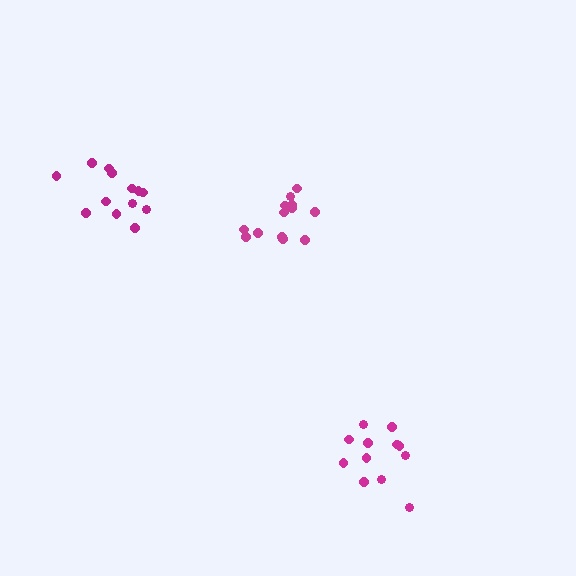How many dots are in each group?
Group 1: 13 dots, Group 2: 14 dots, Group 3: 12 dots (39 total).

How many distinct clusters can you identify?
There are 3 distinct clusters.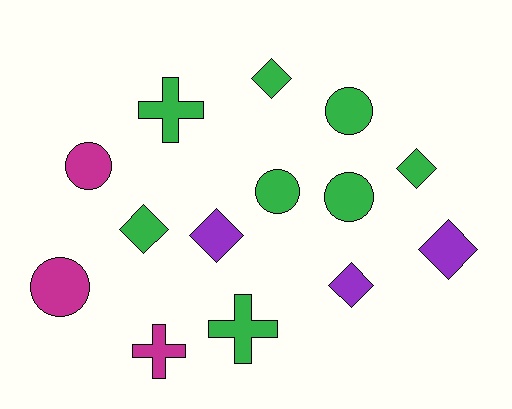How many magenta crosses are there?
There is 1 magenta cross.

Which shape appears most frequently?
Diamond, with 6 objects.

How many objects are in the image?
There are 14 objects.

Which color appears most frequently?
Green, with 8 objects.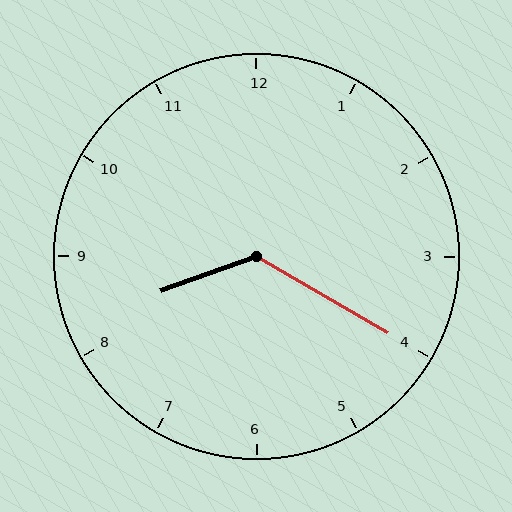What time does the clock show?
8:20.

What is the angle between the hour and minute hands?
Approximately 130 degrees.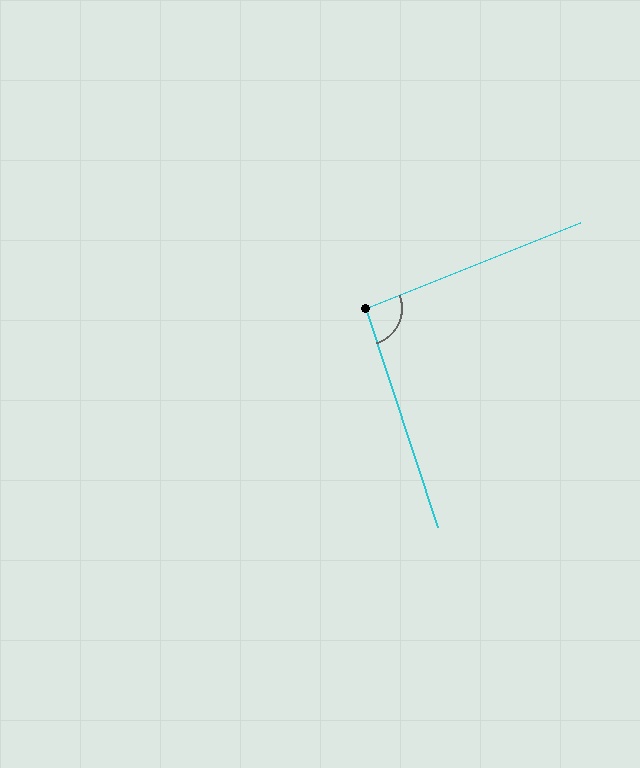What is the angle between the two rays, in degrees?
Approximately 94 degrees.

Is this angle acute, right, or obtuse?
It is approximately a right angle.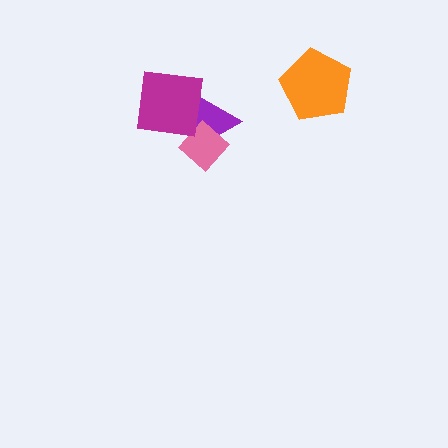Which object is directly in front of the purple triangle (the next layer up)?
The pink diamond is directly in front of the purple triangle.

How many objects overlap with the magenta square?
2 objects overlap with the magenta square.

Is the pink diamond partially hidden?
Yes, it is partially covered by another shape.